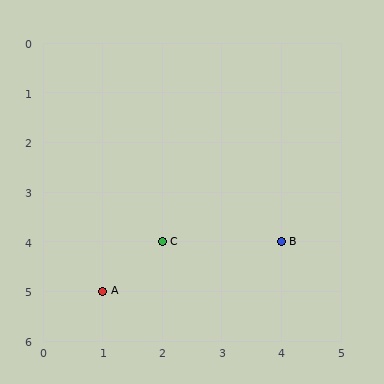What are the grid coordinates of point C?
Point C is at grid coordinates (2, 4).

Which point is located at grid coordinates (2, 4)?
Point C is at (2, 4).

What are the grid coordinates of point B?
Point B is at grid coordinates (4, 4).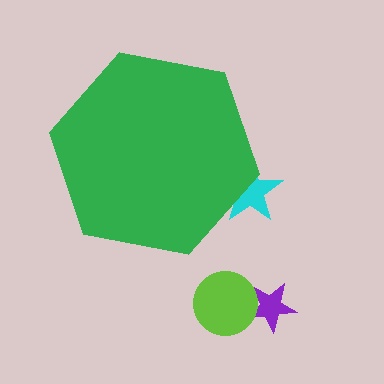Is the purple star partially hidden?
No, the purple star is fully visible.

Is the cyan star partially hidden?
Yes, the cyan star is partially hidden behind the green hexagon.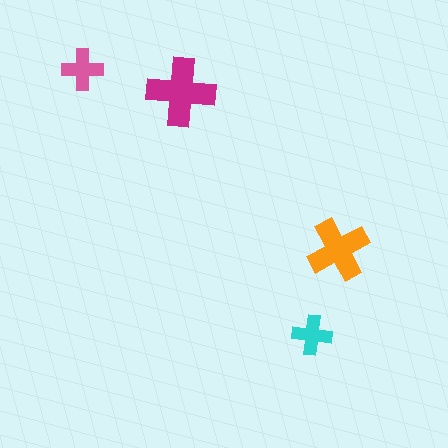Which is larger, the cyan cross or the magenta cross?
The magenta one.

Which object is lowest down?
The cyan cross is bottommost.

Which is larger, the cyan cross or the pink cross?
The pink one.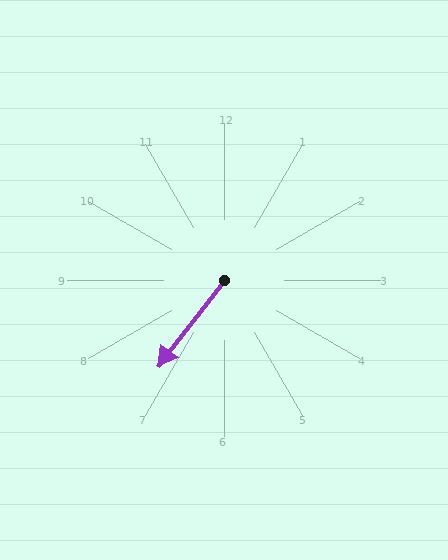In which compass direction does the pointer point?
Southwest.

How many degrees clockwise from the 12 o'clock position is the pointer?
Approximately 217 degrees.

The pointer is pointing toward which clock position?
Roughly 7 o'clock.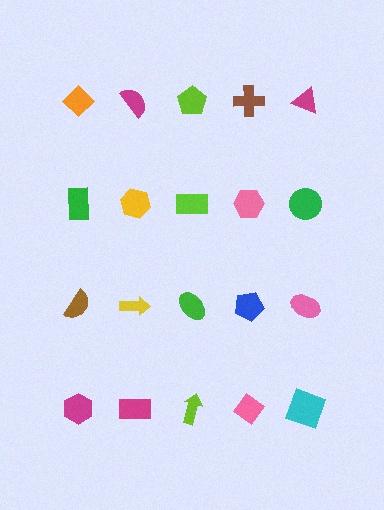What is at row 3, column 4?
A blue pentagon.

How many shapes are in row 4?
5 shapes.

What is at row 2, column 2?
A yellow hexagon.